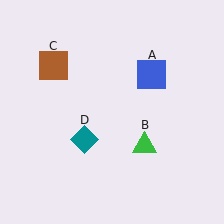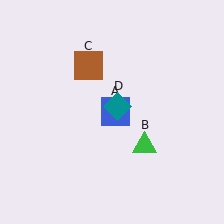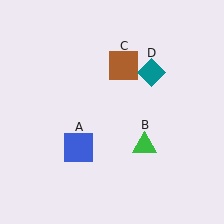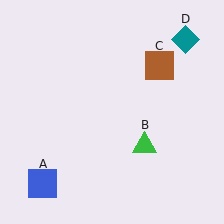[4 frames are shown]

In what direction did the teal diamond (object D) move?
The teal diamond (object D) moved up and to the right.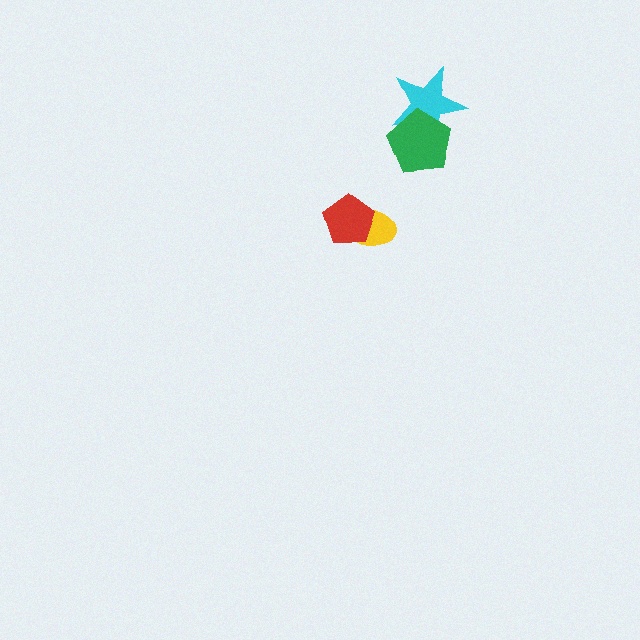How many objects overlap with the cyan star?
1 object overlaps with the cyan star.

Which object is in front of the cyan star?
The green pentagon is in front of the cyan star.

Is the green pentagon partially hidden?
No, no other shape covers it.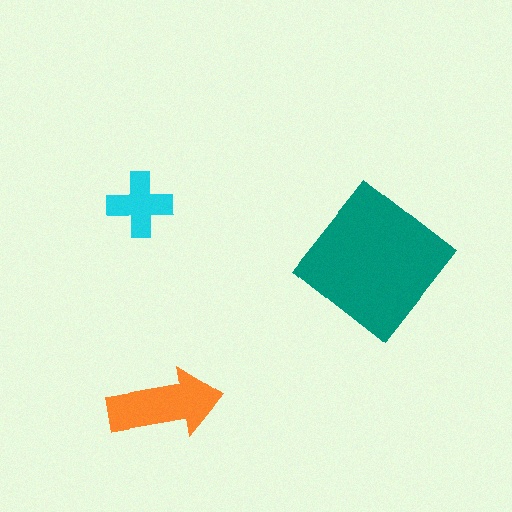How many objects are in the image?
There are 3 objects in the image.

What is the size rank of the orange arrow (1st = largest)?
2nd.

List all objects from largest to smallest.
The teal diamond, the orange arrow, the cyan cross.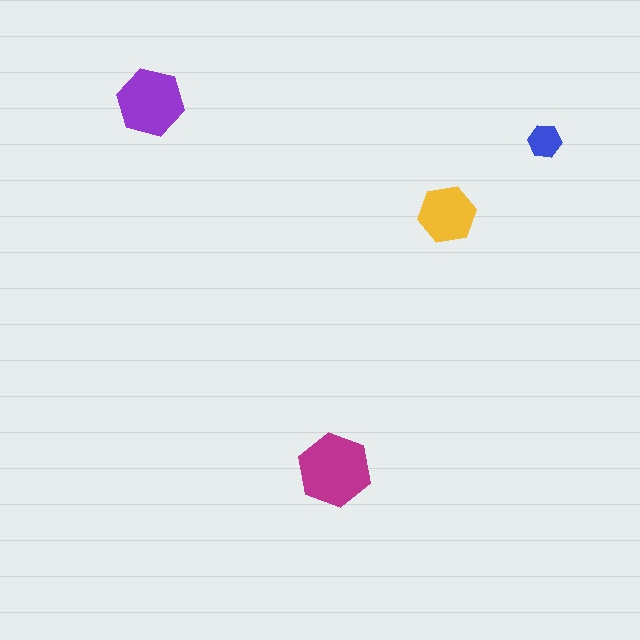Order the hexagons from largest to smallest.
the magenta one, the purple one, the yellow one, the blue one.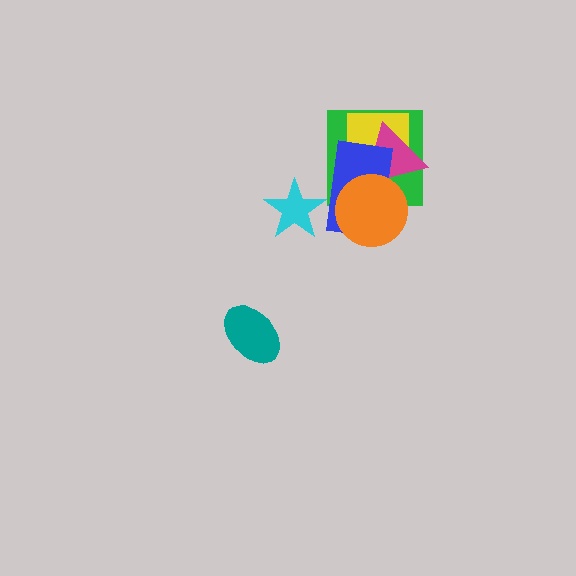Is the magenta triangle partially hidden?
Yes, it is partially covered by another shape.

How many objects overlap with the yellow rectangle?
3 objects overlap with the yellow rectangle.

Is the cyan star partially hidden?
No, no other shape covers it.